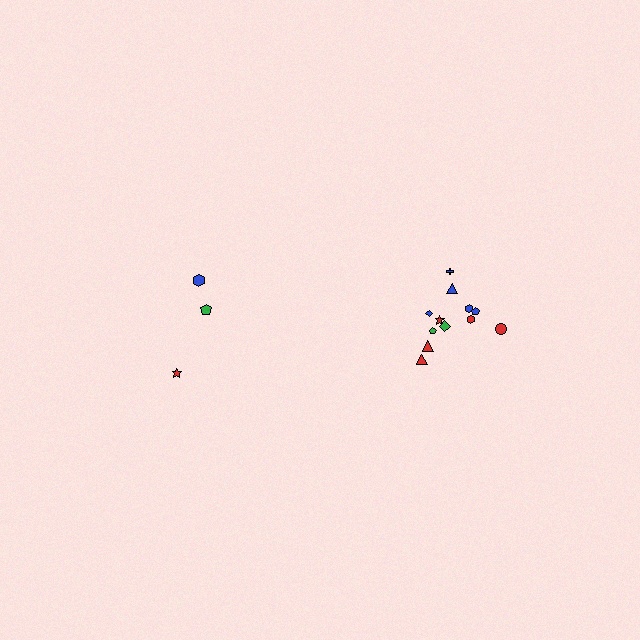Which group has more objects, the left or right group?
The right group.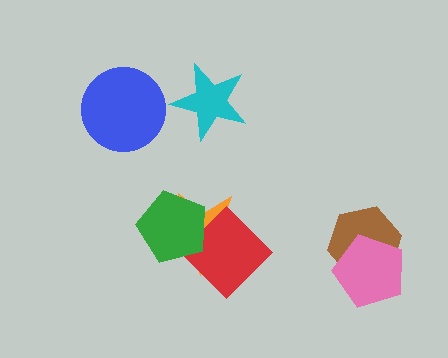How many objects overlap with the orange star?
2 objects overlap with the orange star.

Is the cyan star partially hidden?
No, no other shape covers it.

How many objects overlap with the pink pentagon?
1 object overlaps with the pink pentagon.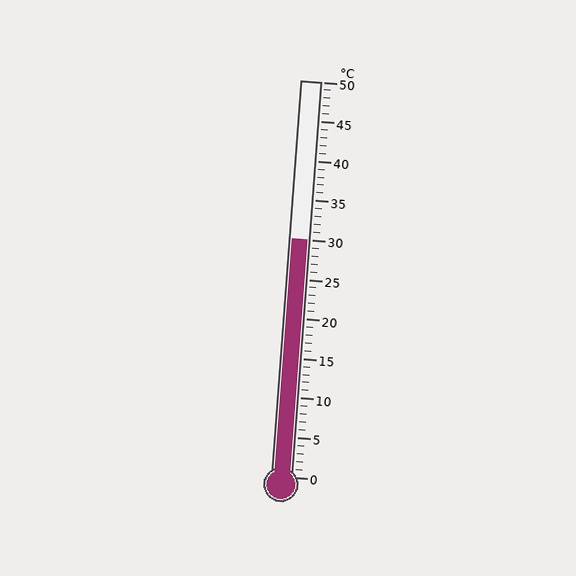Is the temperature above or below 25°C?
The temperature is above 25°C.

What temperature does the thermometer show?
The thermometer shows approximately 30°C.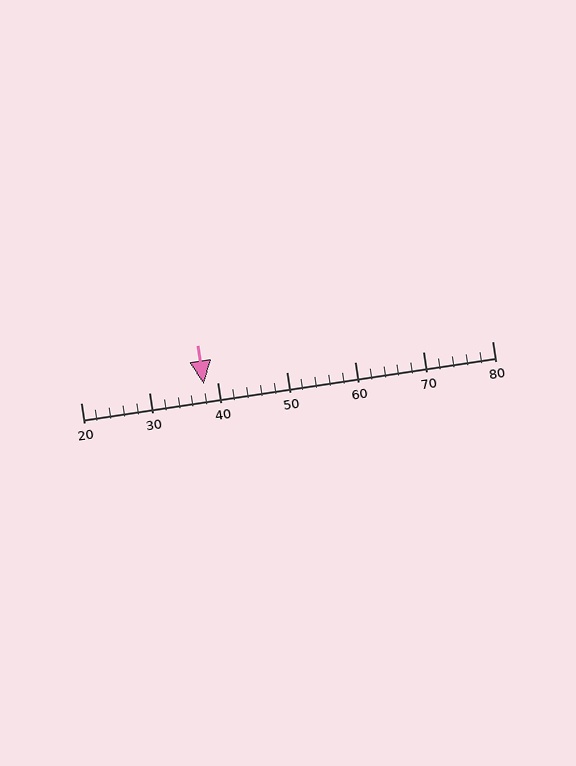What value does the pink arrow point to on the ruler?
The pink arrow points to approximately 38.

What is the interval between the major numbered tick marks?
The major tick marks are spaced 10 units apart.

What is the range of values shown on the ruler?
The ruler shows values from 20 to 80.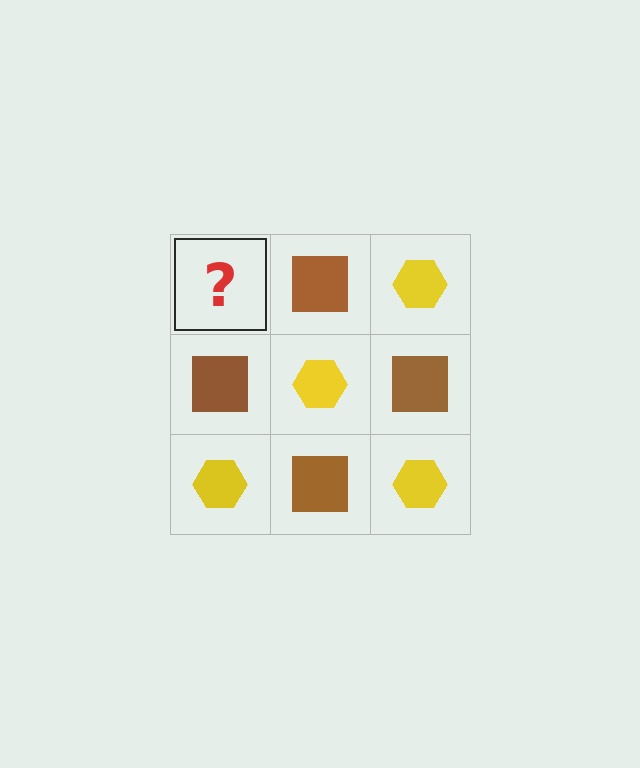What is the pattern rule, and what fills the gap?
The rule is that it alternates yellow hexagon and brown square in a checkerboard pattern. The gap should be filled with a yellow hexagon.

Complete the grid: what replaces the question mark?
The question mark should be replaced with a yellow hexagon.